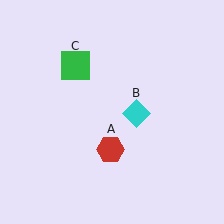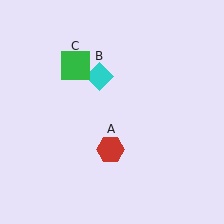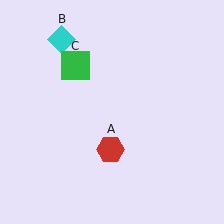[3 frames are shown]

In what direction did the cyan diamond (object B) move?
The cyan diamond (object B) moved up and to the left.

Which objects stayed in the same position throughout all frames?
Red hexagon (object A) and green square (object C) remained stationary.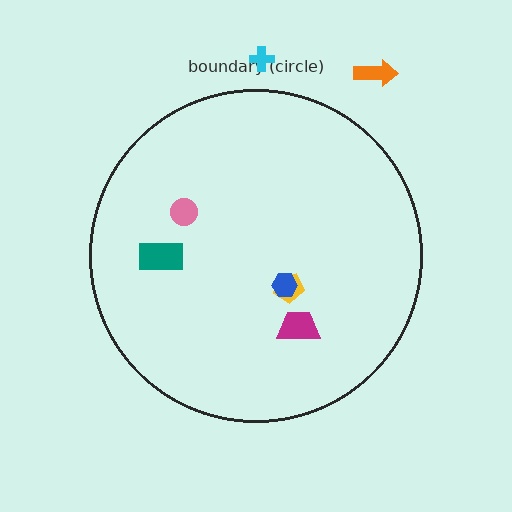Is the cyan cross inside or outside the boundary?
Outside.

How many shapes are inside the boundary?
5 inside, 2 outside.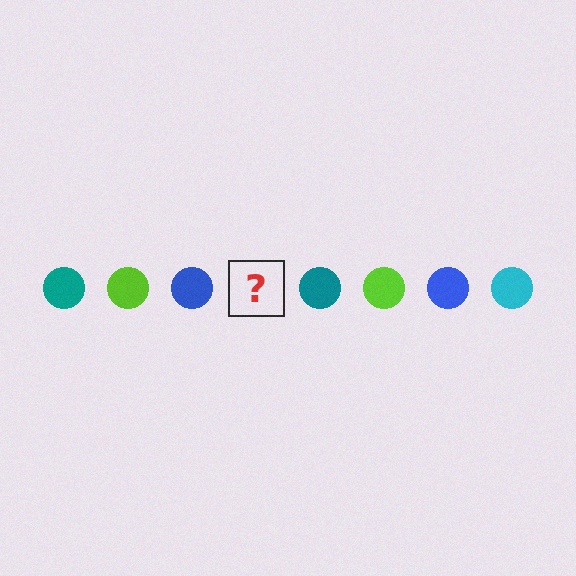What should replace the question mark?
The question mark should be replaced with a cyan circle.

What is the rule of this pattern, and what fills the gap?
The rule is that the pattern cycles through teal, lime, blue, cyan circles. The gap should be filled with a cyan circle.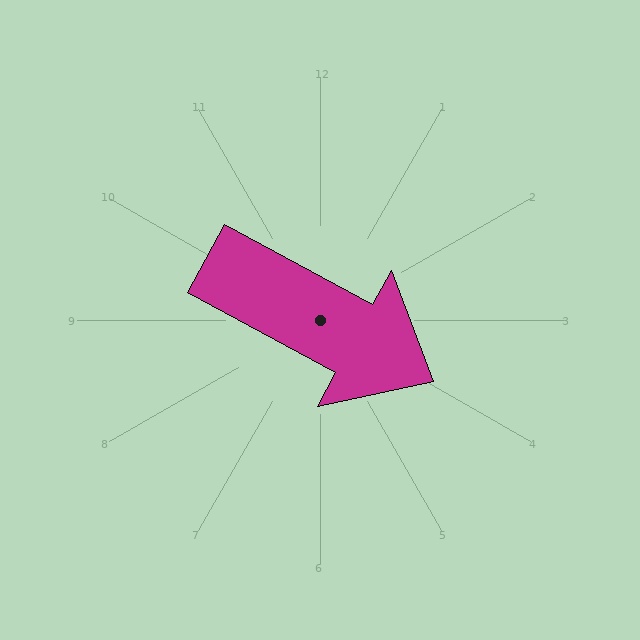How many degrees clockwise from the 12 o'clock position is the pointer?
Approximately 118 degrees.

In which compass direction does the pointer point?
Southeast.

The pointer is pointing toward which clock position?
Roughly 4 o'clock.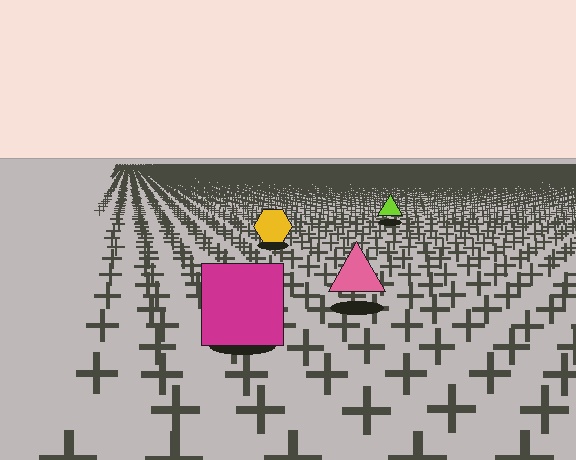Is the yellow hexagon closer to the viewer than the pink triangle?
No. The pink triangle is closer — you can tell from the texture gradient: the ground texture is coarser near it.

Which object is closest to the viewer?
The magenta square is closest. The texture marks near it are larger and more spread out.